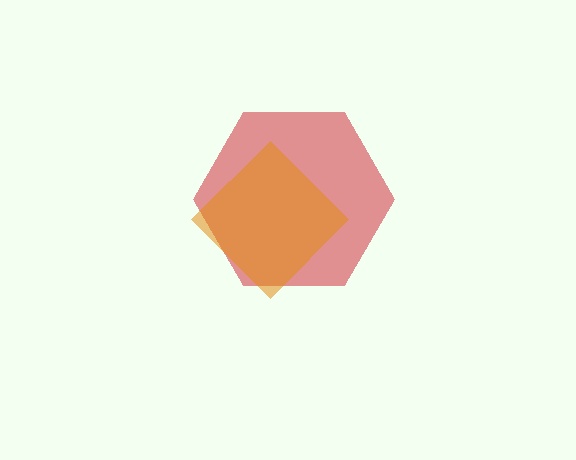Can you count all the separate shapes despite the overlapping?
Yes, there are 2 separate shapes.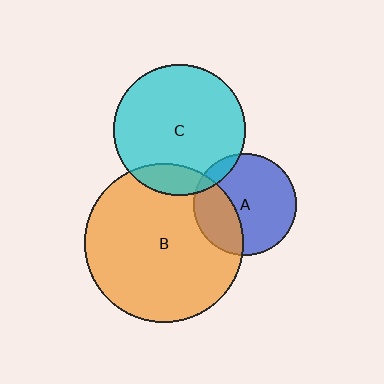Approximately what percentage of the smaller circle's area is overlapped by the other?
Approximately 10%.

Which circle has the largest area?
Circle B (orange).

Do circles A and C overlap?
Yes.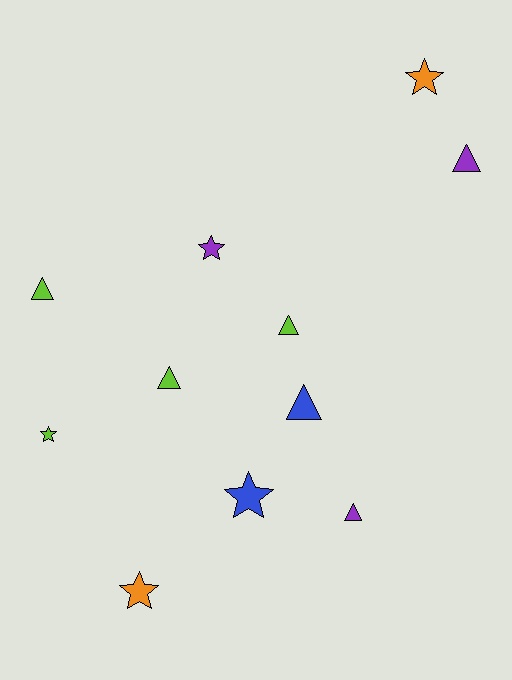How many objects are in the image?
There are 11 objects.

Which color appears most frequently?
Lime, with 4 objects.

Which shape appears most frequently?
Triangle, with 6 objects.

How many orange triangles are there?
There are no orange triangles.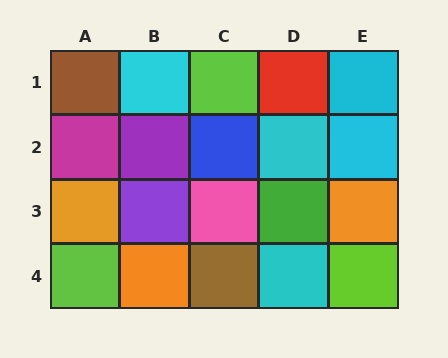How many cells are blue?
1 cell is blue.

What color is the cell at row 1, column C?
Lime.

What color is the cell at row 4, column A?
Lime.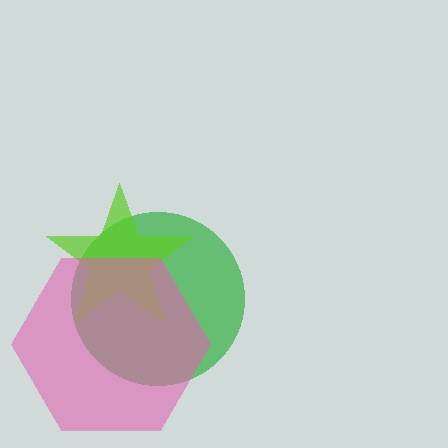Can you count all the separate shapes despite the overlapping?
Yes, there are 3 separate shapes.